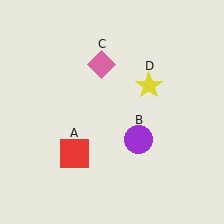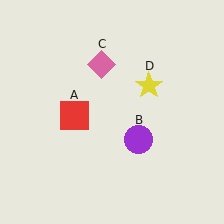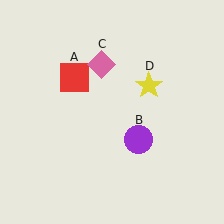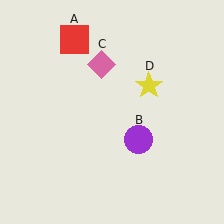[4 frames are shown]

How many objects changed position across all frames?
1 object changed position: red square (object A).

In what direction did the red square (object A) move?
The red square (object A) moved up.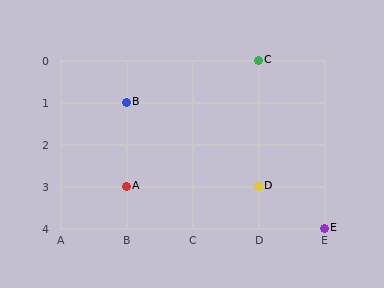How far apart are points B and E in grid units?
Points B and E are 3 columns and 3 rows apart (about 4.2 grid units diagonally).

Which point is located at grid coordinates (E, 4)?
Point E is at (E, 4).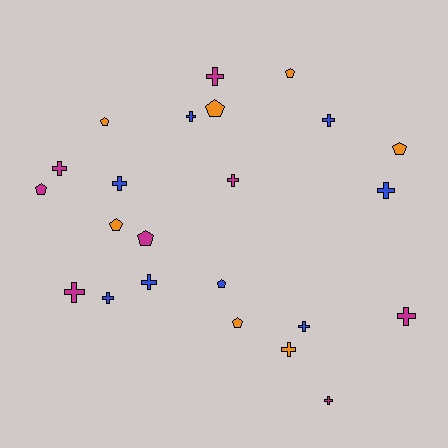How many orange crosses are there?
There is 1 orange cross.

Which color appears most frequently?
Blue, with 8 objects.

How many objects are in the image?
There are 23 objects.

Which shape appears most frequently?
Cross, with 14 objects.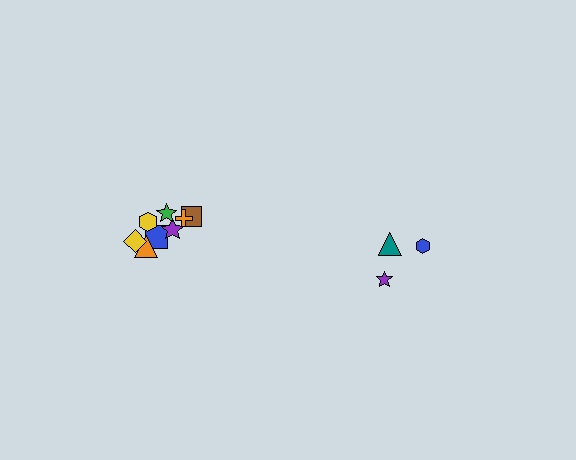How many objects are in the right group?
There are 3 objects.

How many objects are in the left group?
There are 8 objects.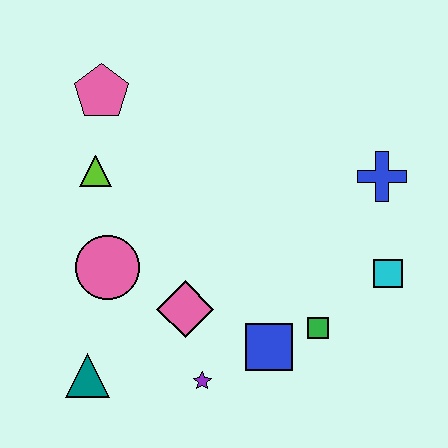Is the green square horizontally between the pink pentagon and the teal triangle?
No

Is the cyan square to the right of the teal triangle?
Yes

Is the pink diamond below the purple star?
No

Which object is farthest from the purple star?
The pink pentagon is farthest from the purple star.